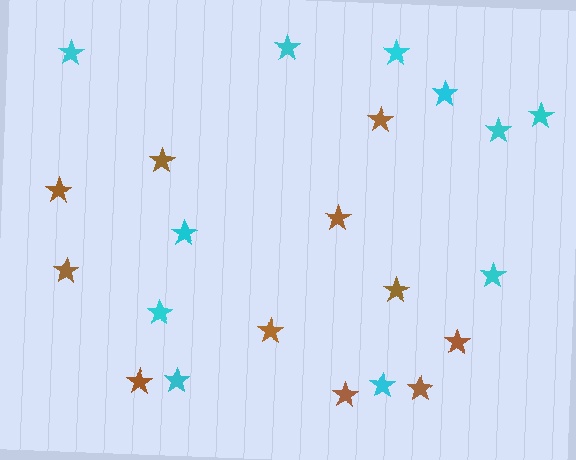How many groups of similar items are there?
There are 2 groups: one group of brown stars (11) and one group of cyan stars (11).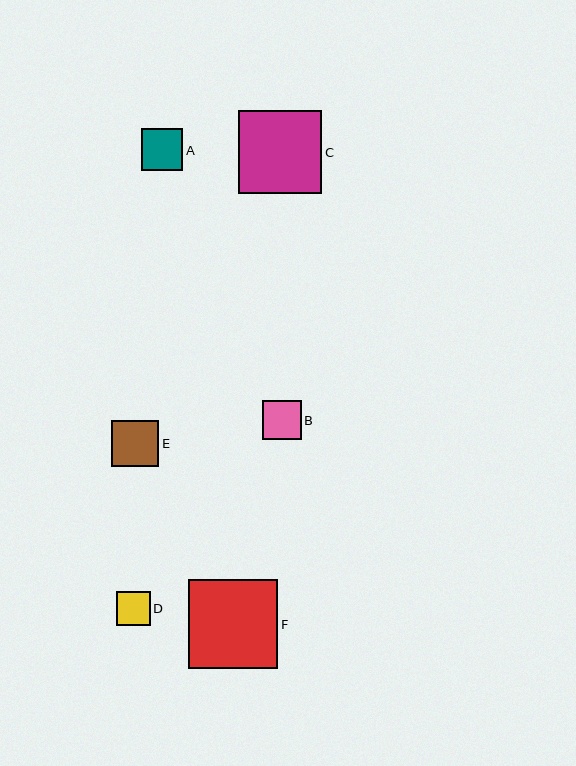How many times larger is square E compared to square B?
Square E is approximately 1.2 times the size of square B.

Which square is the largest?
Square F is the largest with a size of approximately 89 pixels.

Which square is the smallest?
Square D is the smallest with a size of approximately 34 pixels.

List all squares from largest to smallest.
From largest to smallest: F, C, E, A, B, D.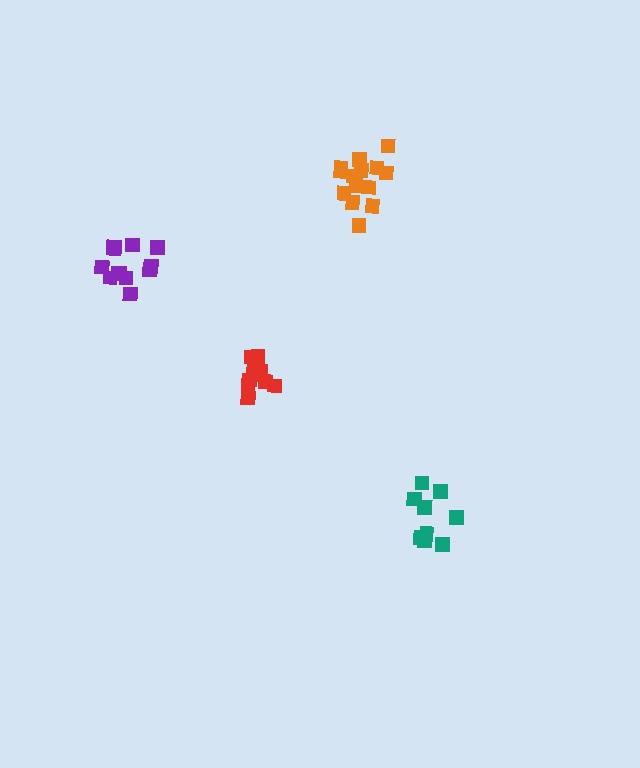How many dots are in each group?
Group 1: 12 dots, Group 2: 14 dots, Group 3: 9 dots, Group 4: 11 dots (46 total).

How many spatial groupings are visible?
There are 4 spatial groupings.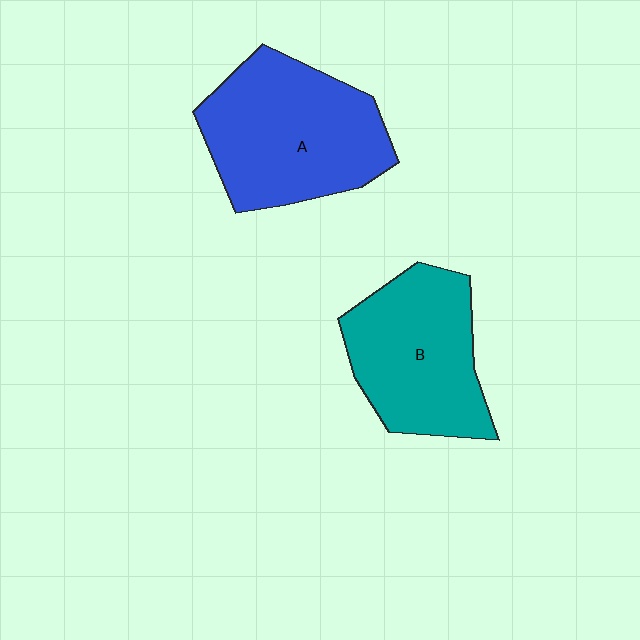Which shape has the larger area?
Shape A (blue).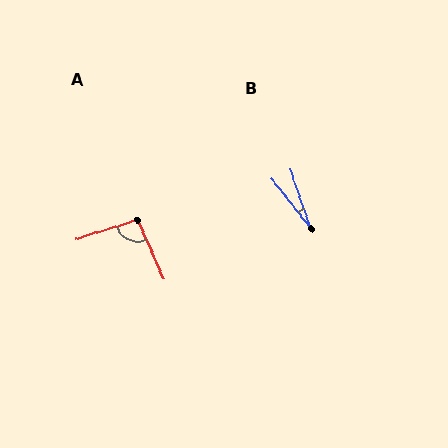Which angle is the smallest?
B, at approximately 19 degrees.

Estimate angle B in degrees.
Approximately 19 degrees.